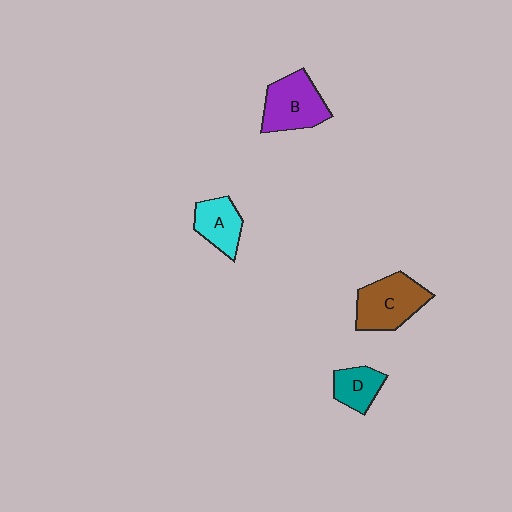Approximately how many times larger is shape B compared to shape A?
Approximately 1.4 times.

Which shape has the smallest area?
Shape D (teal).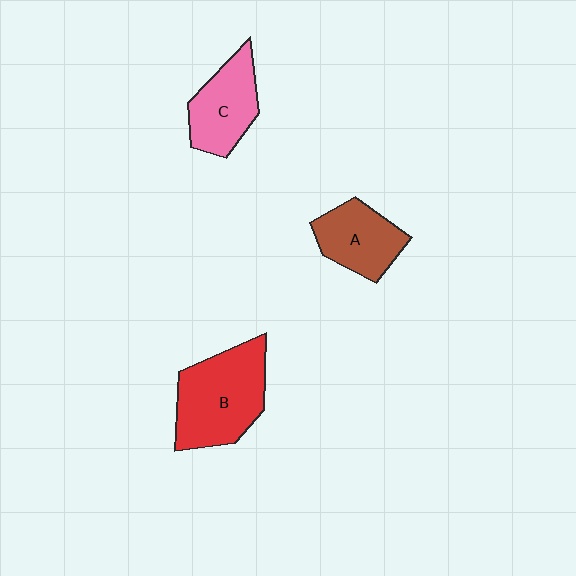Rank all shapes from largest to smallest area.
From largest to smallest: B (red), C (pink), A (brown).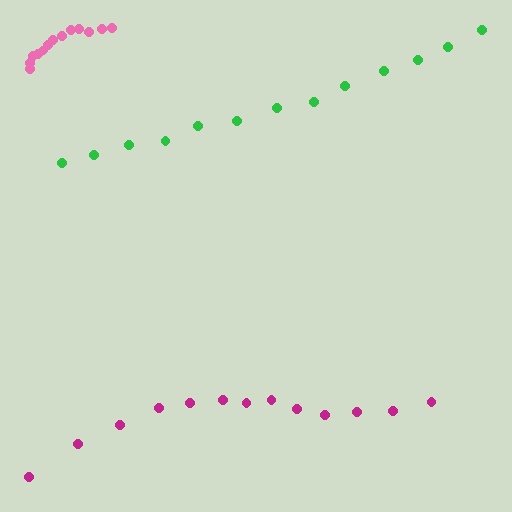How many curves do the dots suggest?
There are 3 distinct paths.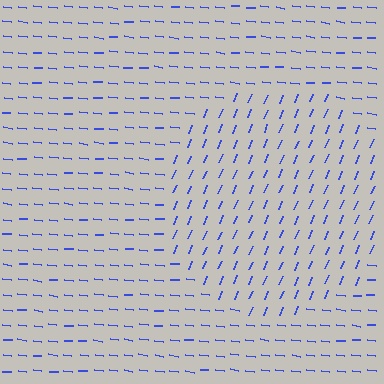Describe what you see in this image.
The image is filled with small blue line segments. A circle region in the image has lines oriented differently from the surrounding lines, creating a visible texture boundary.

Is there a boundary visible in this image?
Yes, there is a texture boundary formed by a change in line orientation.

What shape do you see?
I see a circle.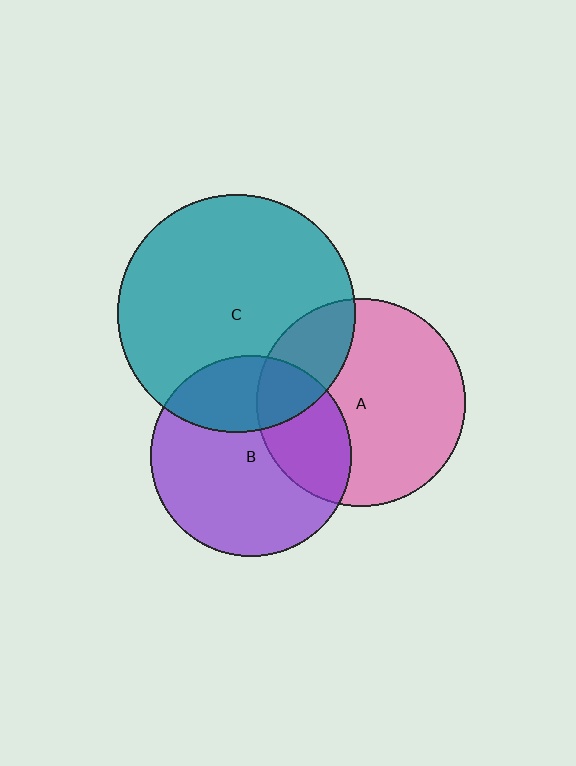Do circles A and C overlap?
Yes.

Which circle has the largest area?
Circle C (teal).